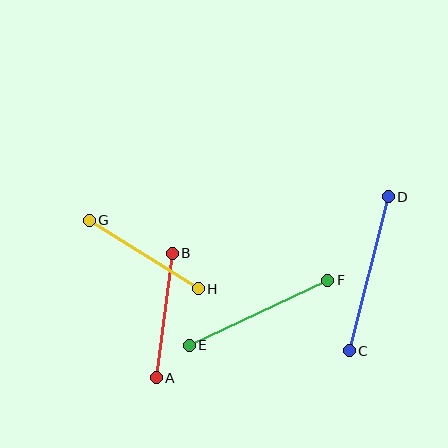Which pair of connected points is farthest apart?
Points C and D are farthest apart.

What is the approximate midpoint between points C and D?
The midpoint is at approximately (369, 274) pixels.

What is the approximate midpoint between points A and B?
The midpoint is at approximately (164, 315) pixels.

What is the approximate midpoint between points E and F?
The midpoint is at approximately (259, 313) pixels.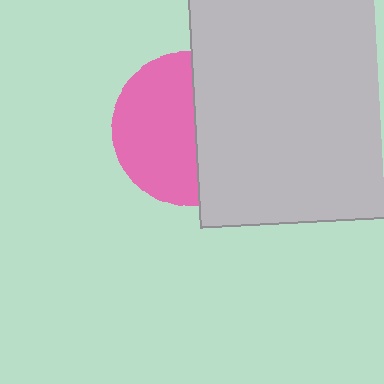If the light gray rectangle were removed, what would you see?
You would see the complete pink circle.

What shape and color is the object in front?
The object in front is a light gray rectangle.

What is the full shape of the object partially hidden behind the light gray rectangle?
The partially hidden object is a pink circle.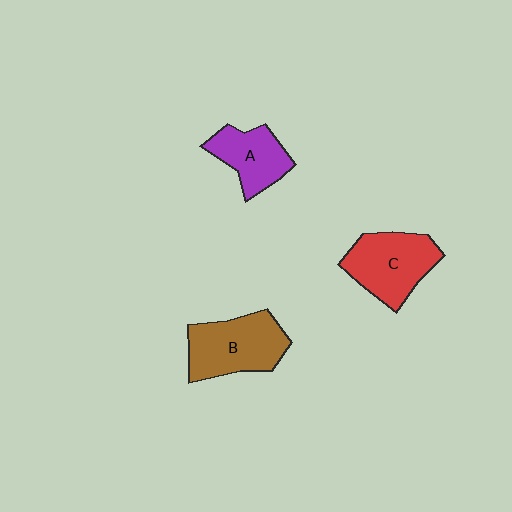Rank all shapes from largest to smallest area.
From largest to smallest: B (brown), C (red), A (purple).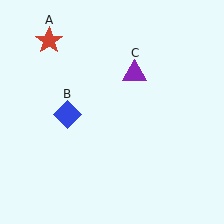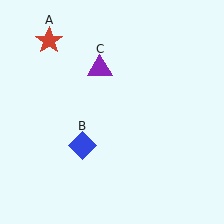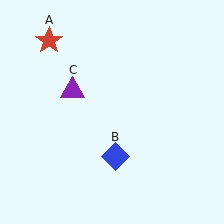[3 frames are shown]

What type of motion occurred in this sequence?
The blue diamond (object B), purple triangle (object C) rotated counterclockwise around the center of the scene.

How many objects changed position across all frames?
2 objects changed position: blue diamond (object B), purple triangle (object C).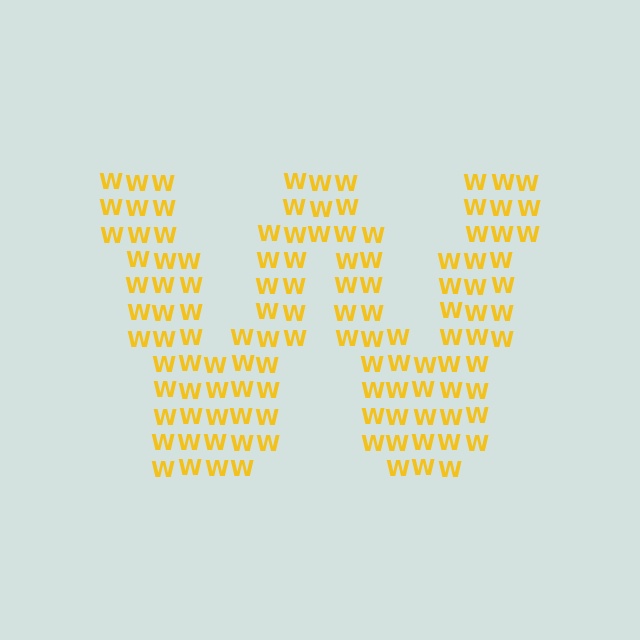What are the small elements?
The small elements are letter W's.